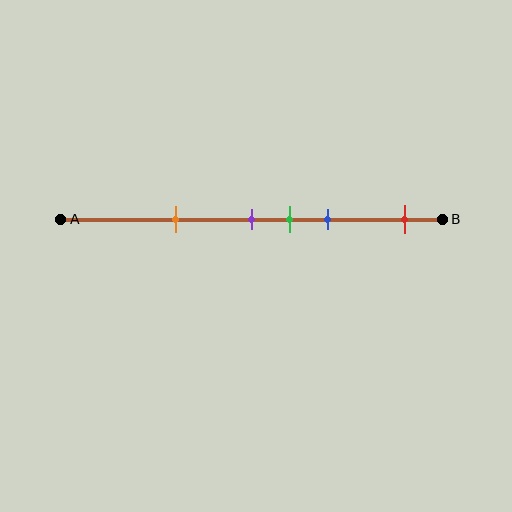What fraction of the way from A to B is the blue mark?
The blue mark is approximately 70% (0.7) of the way from A to B.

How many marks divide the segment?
There are 5 marks dividing the segment.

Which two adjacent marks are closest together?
The purple and green marks are the closest adjacent pair.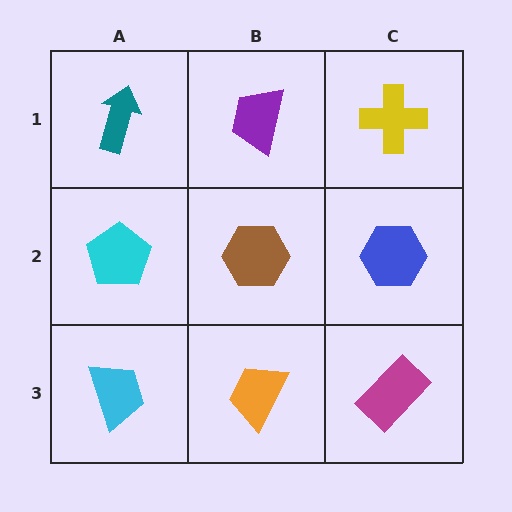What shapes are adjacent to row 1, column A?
A cyan pentagon (row 2, column A), a purple trapezoid (row 1, column B).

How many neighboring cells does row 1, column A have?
2.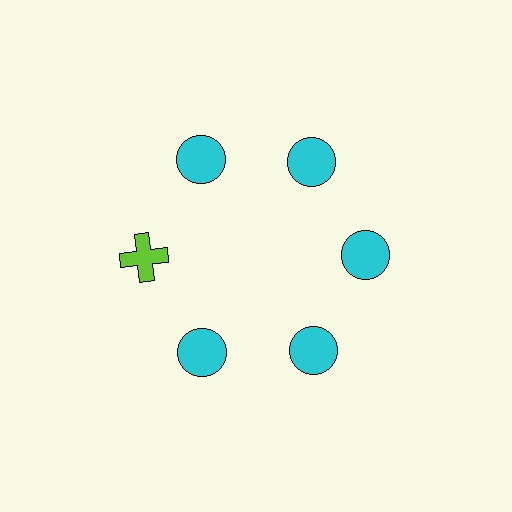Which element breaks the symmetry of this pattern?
The lime cross at roughly the 9 o'clock position breaks the symmetry. All other shapes are cyan circles.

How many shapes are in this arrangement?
There are 6 shapes arranged in a ring pattern.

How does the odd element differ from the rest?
It differs in both color (lime instead of cyan) and shape (cross instead of circle).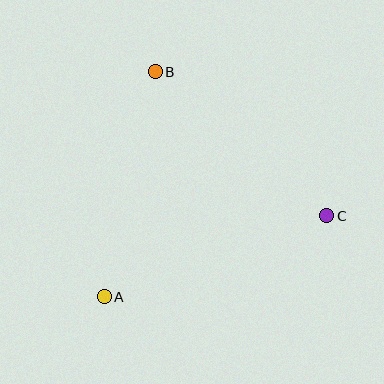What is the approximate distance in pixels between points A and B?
The distance between A and B is approximately 231 pixels.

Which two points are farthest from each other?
Points A and C are farthest from each other.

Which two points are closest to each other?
Points B and C are closest to each other.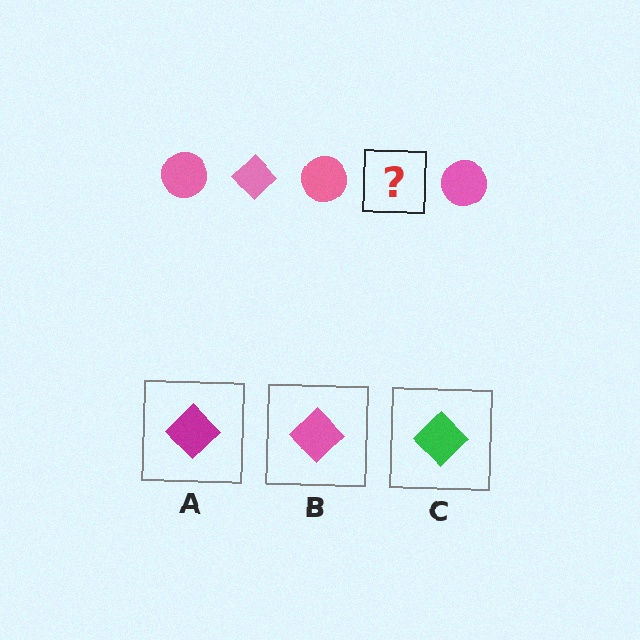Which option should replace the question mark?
Option B.